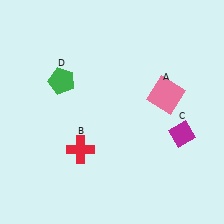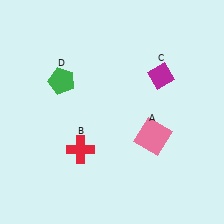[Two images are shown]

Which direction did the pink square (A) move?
The pink square (A) moved down.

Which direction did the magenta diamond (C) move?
The magenta diamond (C) moved up.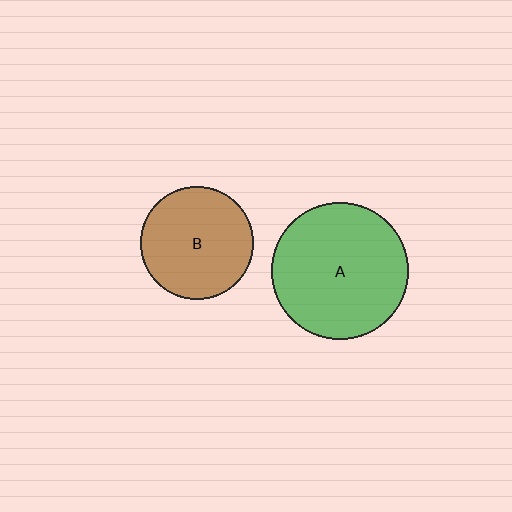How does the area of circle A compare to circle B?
Approximately 1.5 times.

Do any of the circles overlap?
No, none of the circles overlap.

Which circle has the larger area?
Circle A (green).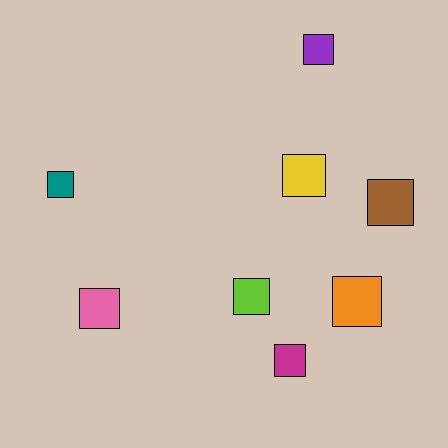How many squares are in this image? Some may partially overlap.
There are 8 squares.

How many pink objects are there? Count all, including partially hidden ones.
There is 1 pink object.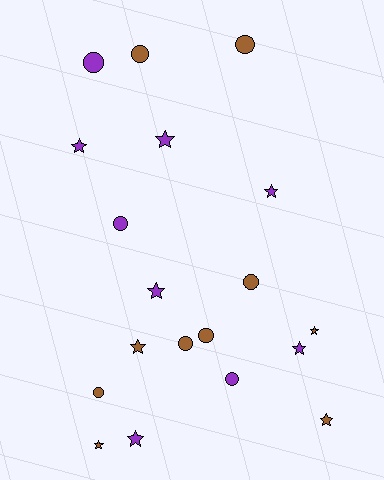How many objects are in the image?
There are 19 objects.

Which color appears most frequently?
Brown, with 10 objects.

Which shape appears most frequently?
Star, with 10 objects.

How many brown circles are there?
There are 6 brown circles.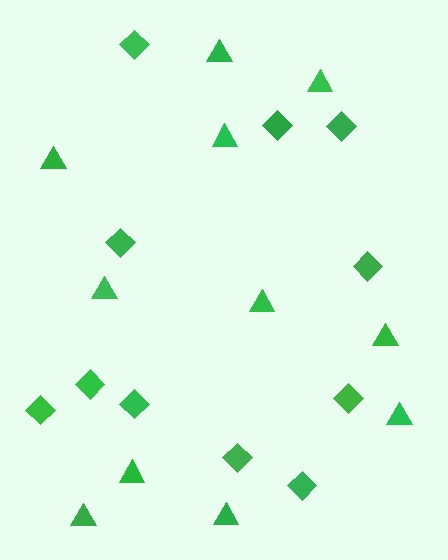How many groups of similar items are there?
There are 2 groups: one group of triangles (11) and one group of diamonds (11).